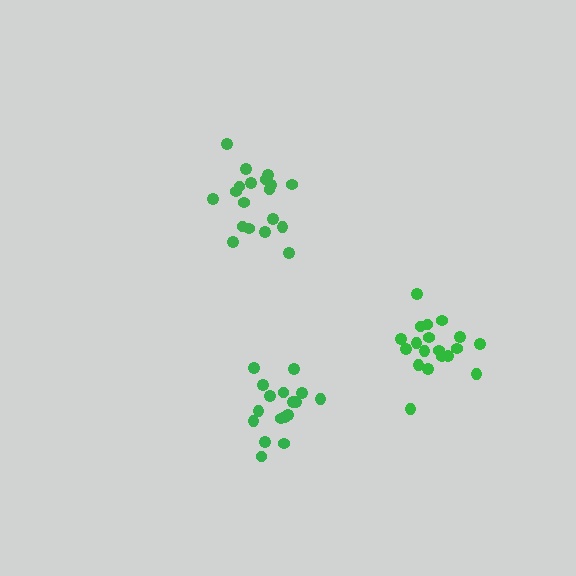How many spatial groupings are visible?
There are 3 spatial groupings.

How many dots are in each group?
Group 1: 19 dots, Group 2: 19 dots, Group 3: 17 dots (55 total).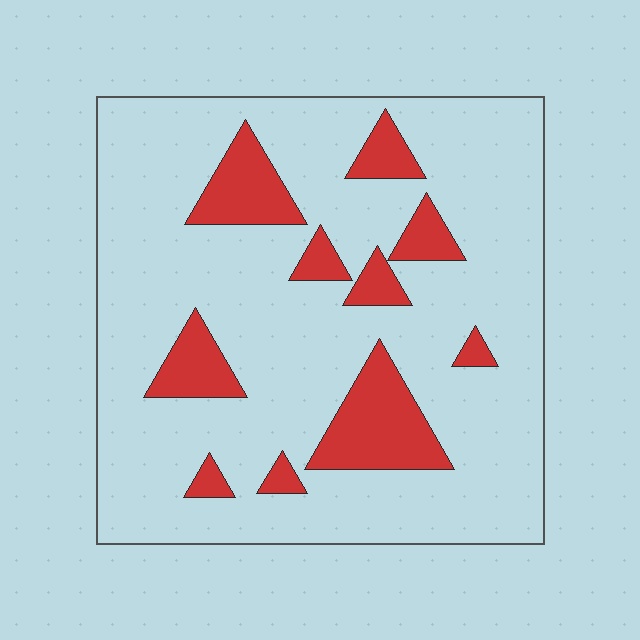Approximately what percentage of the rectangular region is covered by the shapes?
Approximately 15%.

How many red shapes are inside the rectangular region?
10.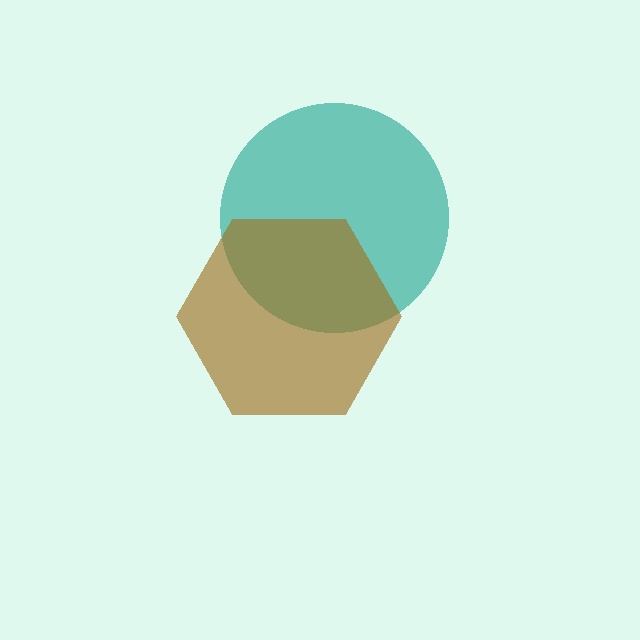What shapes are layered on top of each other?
The layered shapes are: a teal circle, a brown hexagon.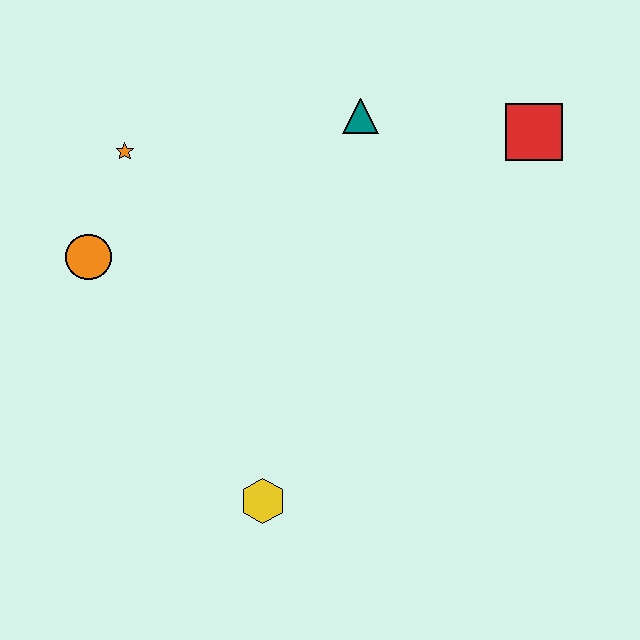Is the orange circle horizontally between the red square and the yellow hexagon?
No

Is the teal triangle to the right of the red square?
No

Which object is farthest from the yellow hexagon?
The red square is farthest from the yellow hexagon.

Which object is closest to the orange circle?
The orange star is closest to the orange circle.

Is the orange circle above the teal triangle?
No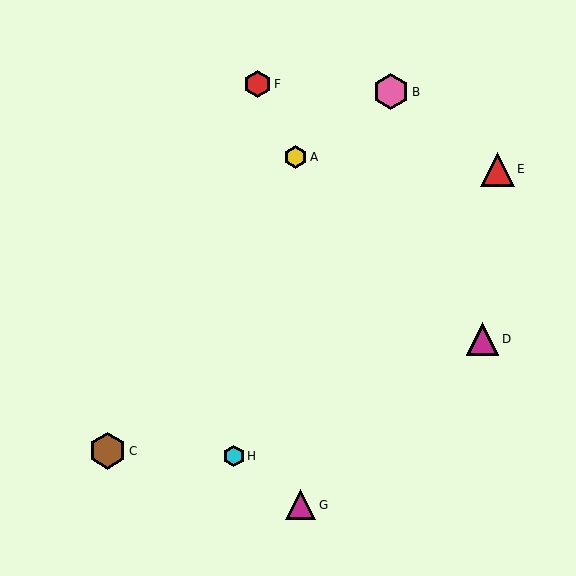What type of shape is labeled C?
Shape C is a brown hexagon.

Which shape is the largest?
The brown hexagon (labeled C) is the largest.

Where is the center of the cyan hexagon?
The center of the cyan hexagon is at (234, 456).